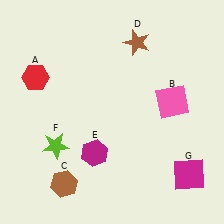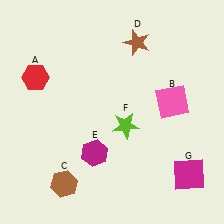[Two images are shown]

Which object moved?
The lime star (F) moved right.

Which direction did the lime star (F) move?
The lime star (F) moved right.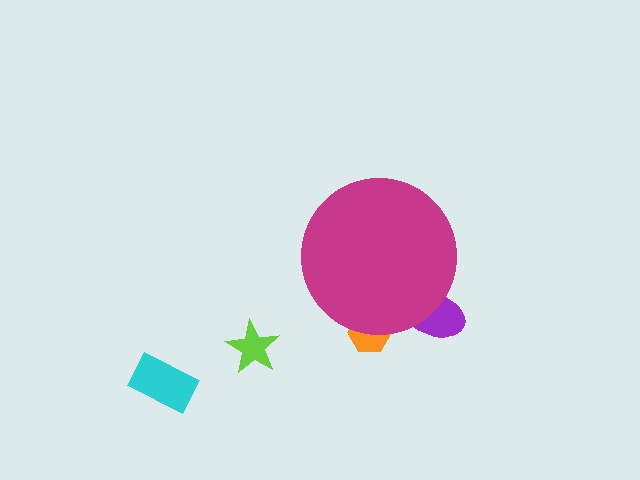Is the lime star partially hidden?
No, the lime star is fully visible.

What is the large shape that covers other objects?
A magenta circle.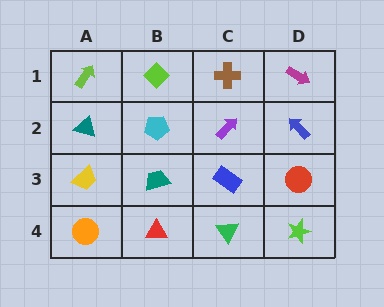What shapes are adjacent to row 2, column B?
A lime diamond (row 1, column B), a teal trapezoid (row 3, column B), a teal triangle (row 2, column A), a purple arrow (row 2, column C).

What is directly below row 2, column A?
A yellow trapezoid.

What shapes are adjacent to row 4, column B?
A teal trapezoid (row 3, column B), an orange circle (row 4, column A), a green triangle (row 4, column C).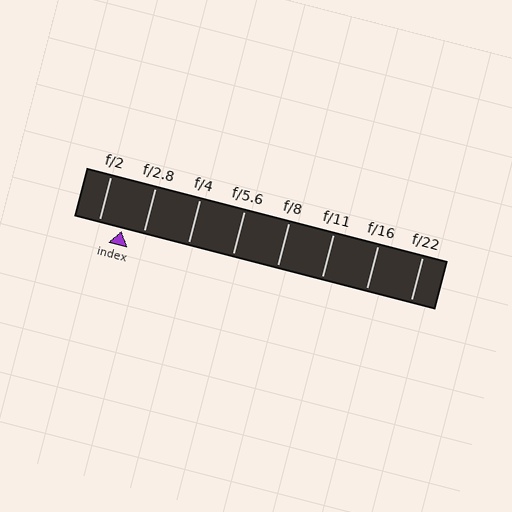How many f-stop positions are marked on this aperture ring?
There are 8 f-stop positions marked.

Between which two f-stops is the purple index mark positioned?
The index mark is between f/2 and f/2.8.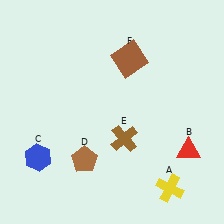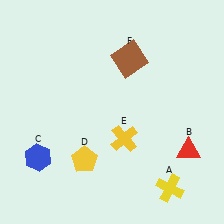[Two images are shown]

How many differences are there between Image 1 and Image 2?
There are 2 differences between the two images.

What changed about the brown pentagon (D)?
In Image 1, D is brown. In Image 2, it changed to yellow.